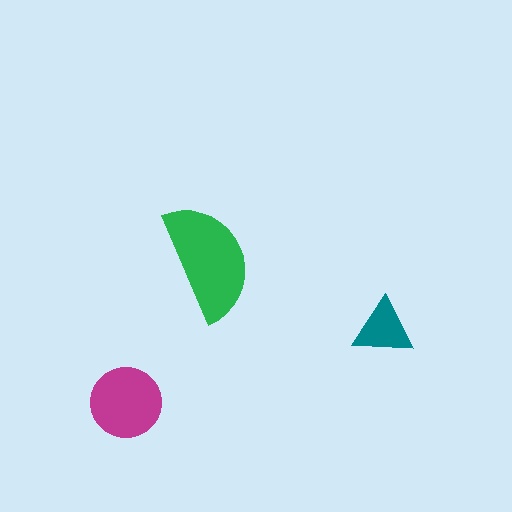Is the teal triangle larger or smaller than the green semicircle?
Smaller.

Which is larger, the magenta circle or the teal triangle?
The magenta circle.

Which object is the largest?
The green semicircle.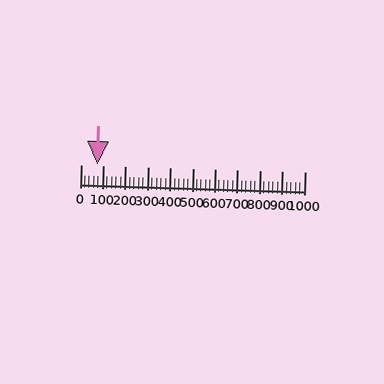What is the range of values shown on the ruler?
The ruler shows values from 0 to 1000.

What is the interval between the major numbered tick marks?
The major tick marks are spaced 100 units apart.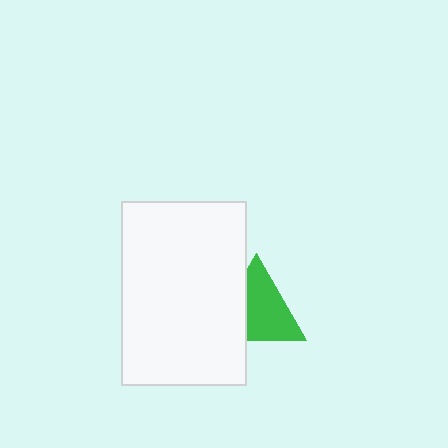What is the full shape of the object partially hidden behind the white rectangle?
The partially hidden object is a green triangle.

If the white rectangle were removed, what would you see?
You would see the complete green triangle.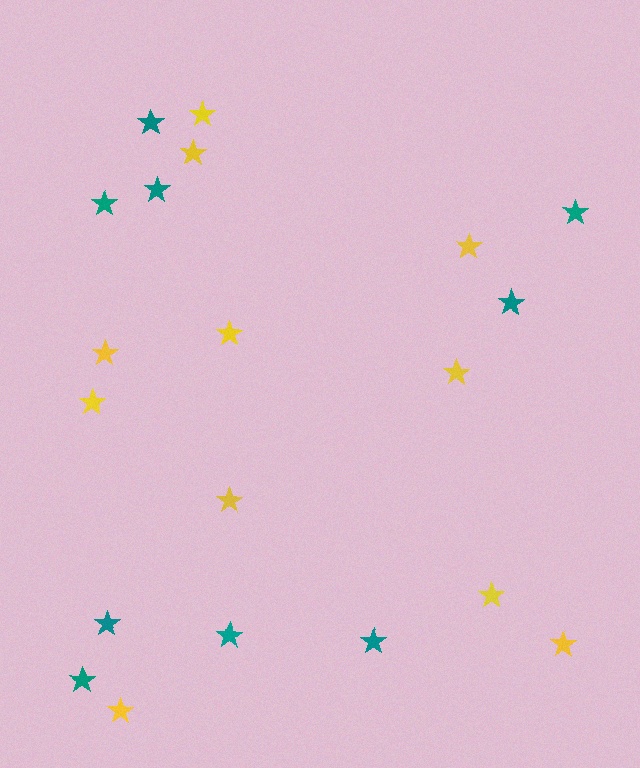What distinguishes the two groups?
There are 2 groups: one group of teal stars (9) and one group of yellow stars (11).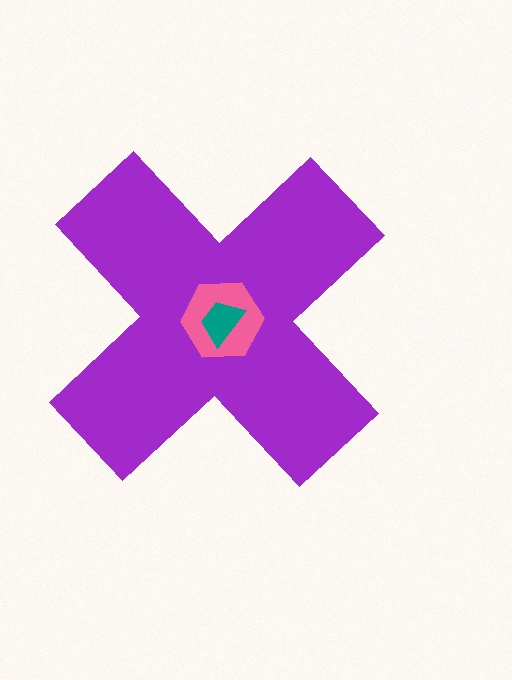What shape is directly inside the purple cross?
The pink hexagon.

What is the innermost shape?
The teal trapezoid.